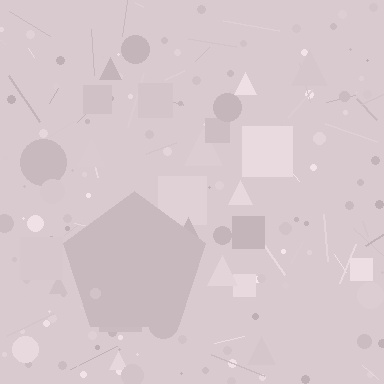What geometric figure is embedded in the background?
A pentagon is embedded in the background.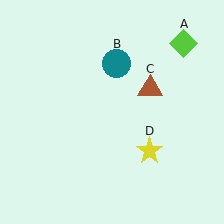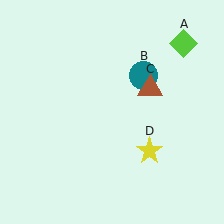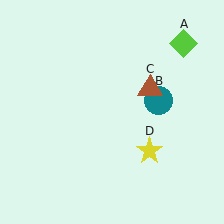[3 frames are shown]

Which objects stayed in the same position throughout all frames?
Lime diamond (object A) and brown triangle (object C) and yellow star (object D) remained stationary.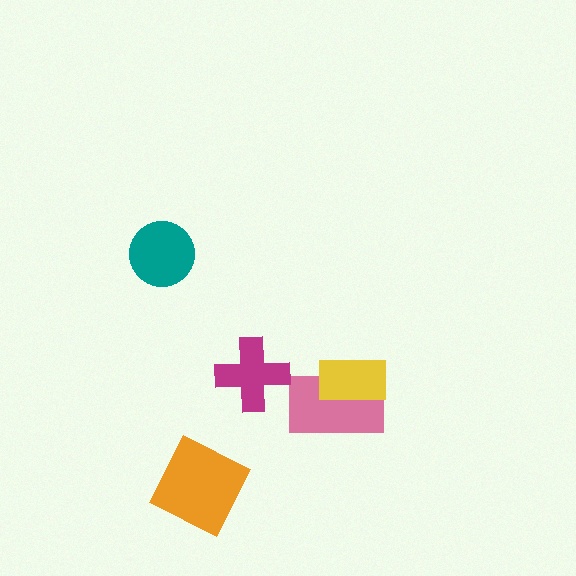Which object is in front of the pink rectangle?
The yellow rectangle is in front of the pink rectangle.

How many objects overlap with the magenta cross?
0 objects overlap with the magenta cross.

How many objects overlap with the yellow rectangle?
1 object overlaps with the yellow rectangle.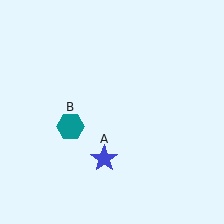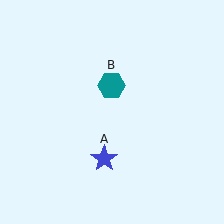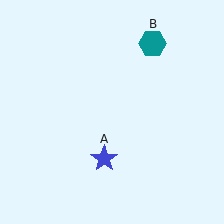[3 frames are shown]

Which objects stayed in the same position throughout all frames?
Blue star (object A) remained stationary.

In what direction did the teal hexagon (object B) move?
The teal hexagon (object B) moved up and to the right.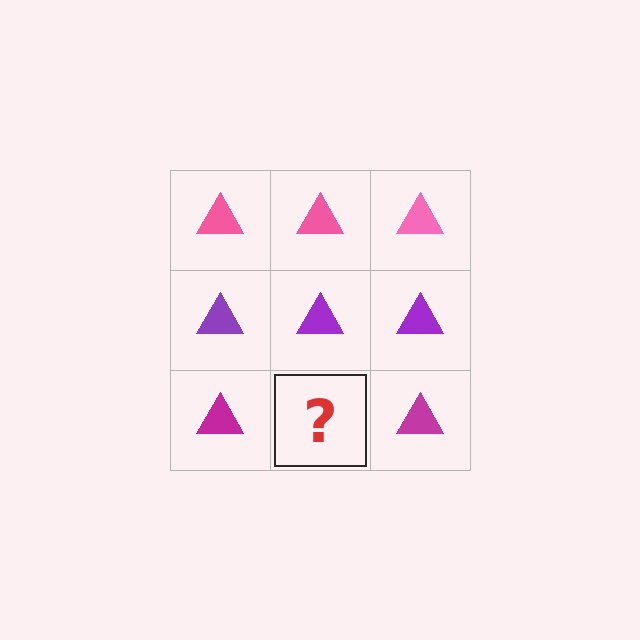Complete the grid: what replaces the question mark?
The question mark should be replaced with a magenta triangle.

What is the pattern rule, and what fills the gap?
The rule is that each row has a consistent color. The gap should be filled with a magenta triangle.